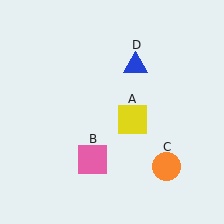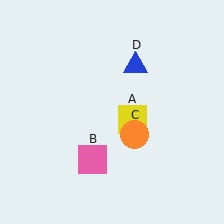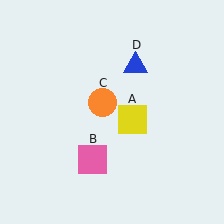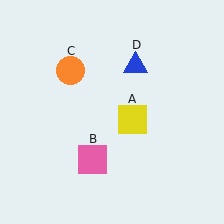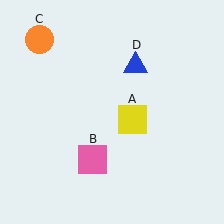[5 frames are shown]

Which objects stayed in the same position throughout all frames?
Yellow square (object A) and pink square (object B) and blue triangle (object D) remained stationary.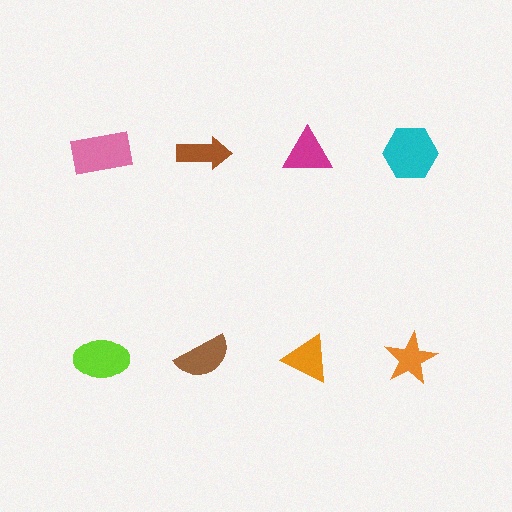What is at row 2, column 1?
A lime ellipse.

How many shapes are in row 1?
4 shapes.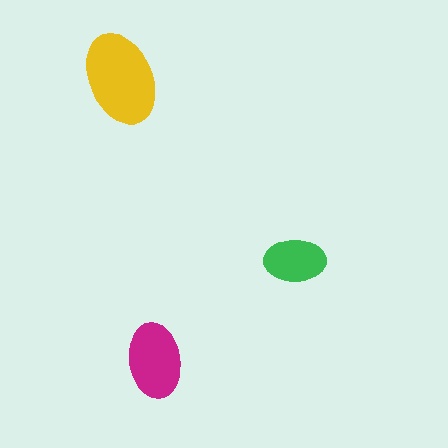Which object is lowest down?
The magenta ellipse is bottommost.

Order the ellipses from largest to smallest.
the yellow one, the magenta one, the green one.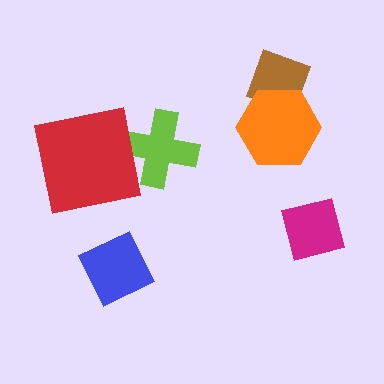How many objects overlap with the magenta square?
0 objects overlap with the magenta square.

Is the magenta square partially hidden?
No, no other shape covers it.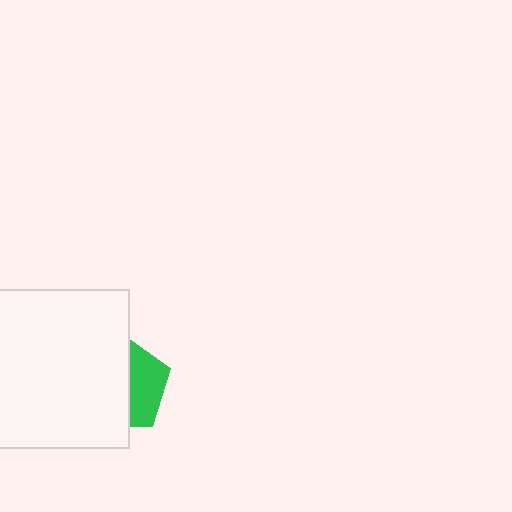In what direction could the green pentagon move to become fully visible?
The green pentagon could move right. That would shift it out from behind the white rectangle entirely.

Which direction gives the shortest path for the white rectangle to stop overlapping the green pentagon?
Moving left gives the shortest separation.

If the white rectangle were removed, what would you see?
You would see the complete green pentagon.